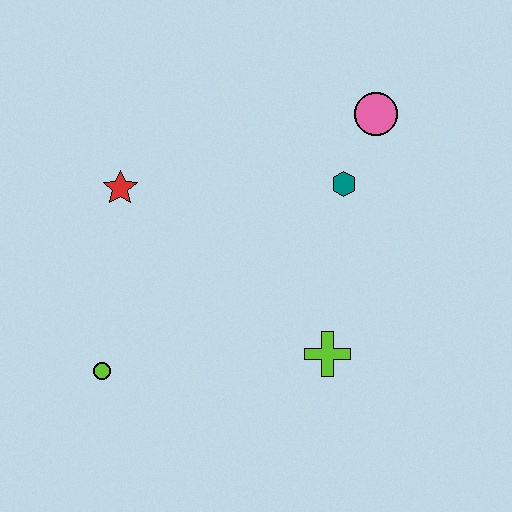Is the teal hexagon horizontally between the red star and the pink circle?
Yes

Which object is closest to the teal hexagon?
The pink circle is closest to the teal hexagon.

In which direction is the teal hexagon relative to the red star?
The teal hexagon is to the right of the red star.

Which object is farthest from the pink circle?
The lime circle is farthest from the pink circle.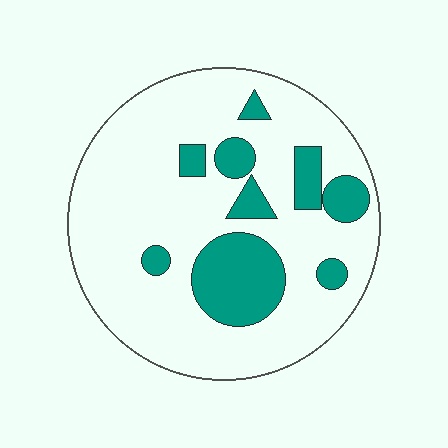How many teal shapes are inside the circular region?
9.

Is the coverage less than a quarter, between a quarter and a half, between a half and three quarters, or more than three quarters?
Less than a quarter.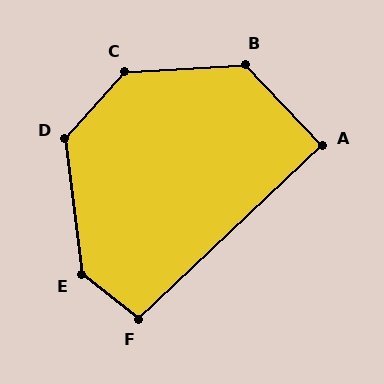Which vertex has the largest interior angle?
E, at approximately 135 degrees.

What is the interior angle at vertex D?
Approximately 131 degrees (obtuse).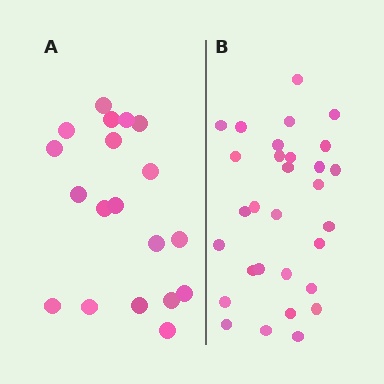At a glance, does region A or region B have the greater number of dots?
Region B (the right region) has more dots.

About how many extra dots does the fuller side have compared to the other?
Region B has roughly 12 or so more dots than region A.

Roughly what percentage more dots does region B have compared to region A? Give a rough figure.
About 60% more.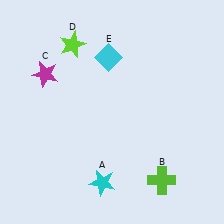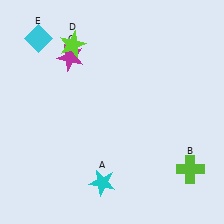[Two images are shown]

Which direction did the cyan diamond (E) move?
The cyan diamond (E) moved left.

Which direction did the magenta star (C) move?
The magenta star (C) moved right.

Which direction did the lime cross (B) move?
The lime cross (B) moved right.